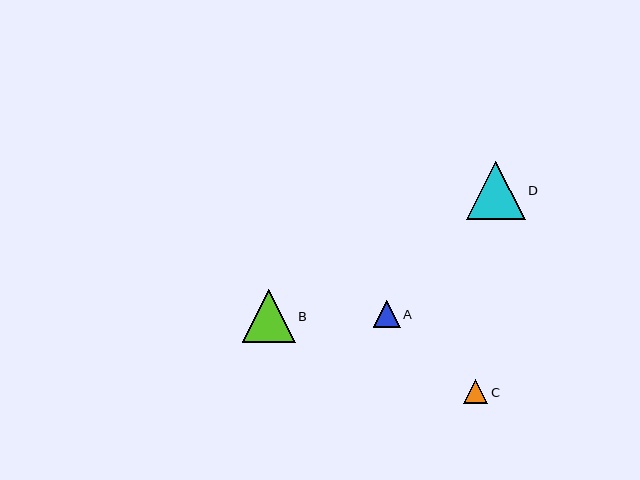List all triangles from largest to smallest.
From largest to smallest: D, B, A, C.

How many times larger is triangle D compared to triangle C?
Triangle D is approximately 2.4 times the size of triangle C.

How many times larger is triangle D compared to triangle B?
Triangle D is approximately 1.1 times the size of triangle B.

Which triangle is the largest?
Triangle D is the largest with a size of approximately 59 pixels.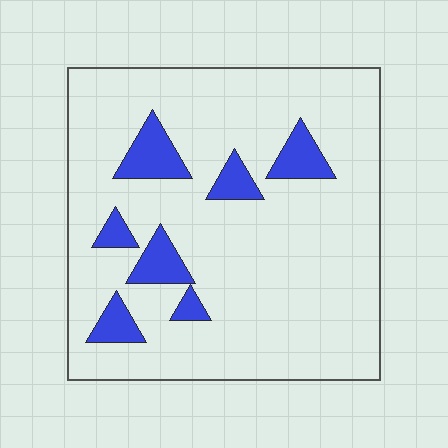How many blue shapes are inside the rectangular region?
7.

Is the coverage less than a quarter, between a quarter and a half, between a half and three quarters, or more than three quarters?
Less than a quarter.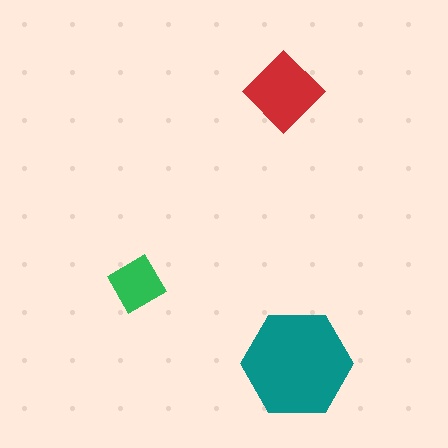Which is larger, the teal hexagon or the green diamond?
The teal hexagon.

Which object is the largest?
The teal hexagon.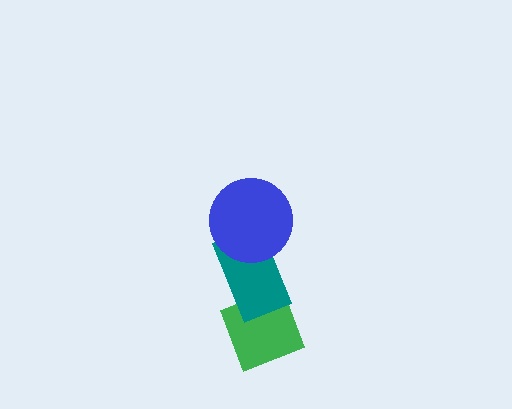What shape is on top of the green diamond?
The teal rectangle is on top of the green diamond.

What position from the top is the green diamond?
The green diamond is 3rd from the top.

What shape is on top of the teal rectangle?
The blue circle is on top of the teal rectangle.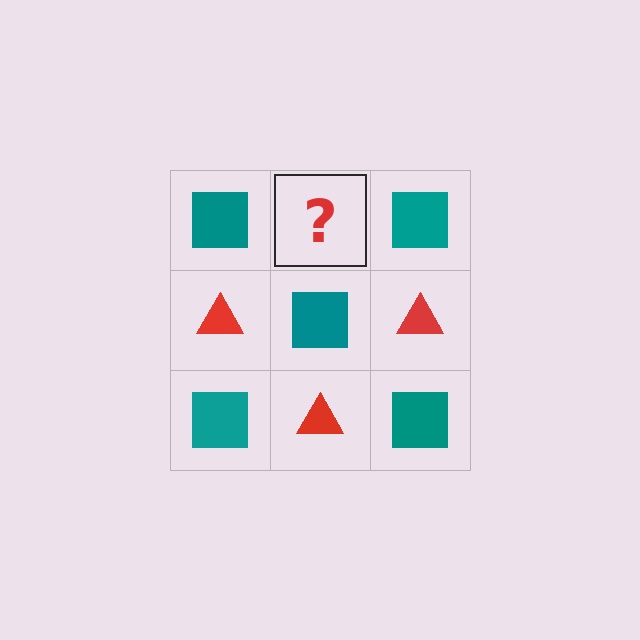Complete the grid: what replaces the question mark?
The question mark should be replaced with a red triangle.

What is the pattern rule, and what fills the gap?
The rule is that it alternates teal square and red triangle in a checkerboard pattern. The gap should be filled with a red triangle.